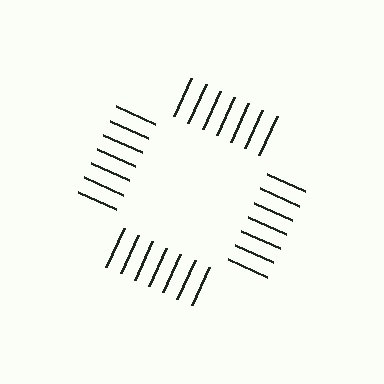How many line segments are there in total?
28 — 7 along each of the 4 edges.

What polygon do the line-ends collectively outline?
An illusory square — the line segments terminate on its edges but no continuous stroke is drawn.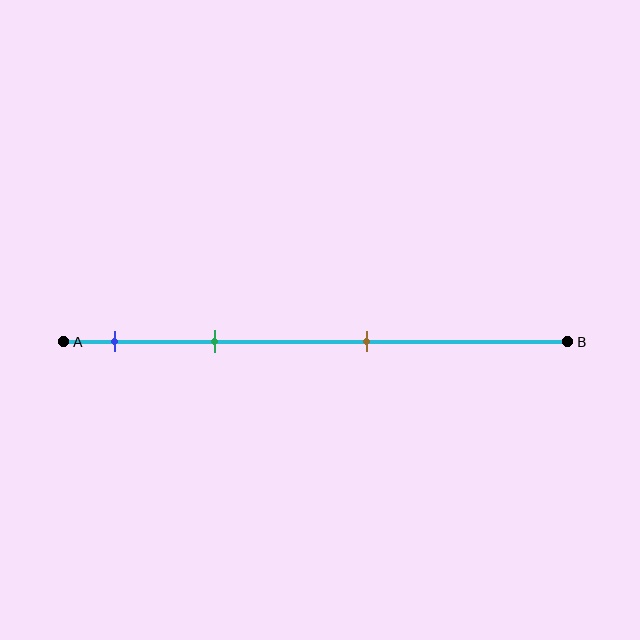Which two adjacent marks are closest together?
The blue and green marks are the closest adjacent pair.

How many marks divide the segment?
There are 3 marks dividing the segment.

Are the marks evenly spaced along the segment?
No, the marks are not evenly spaced.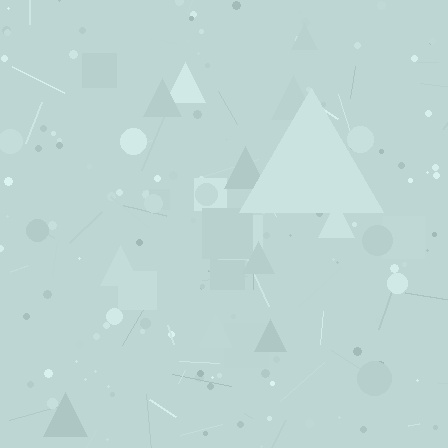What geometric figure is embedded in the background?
A triangle is embedded in the background.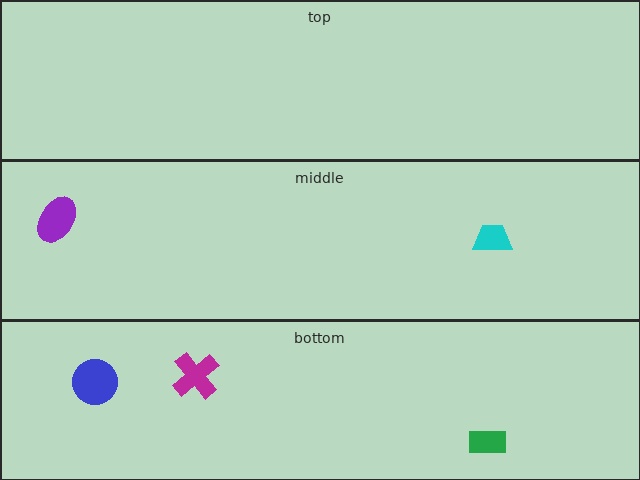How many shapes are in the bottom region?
3.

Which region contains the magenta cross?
The bottom region.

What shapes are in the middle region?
The cyan trapezoid, the purple ellipse.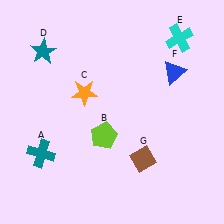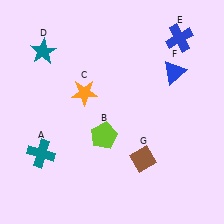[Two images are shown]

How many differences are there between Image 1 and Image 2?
There is 1 difference between the two images.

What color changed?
The cross (E) changed from cyan in Image 1 to blue in Image 2.